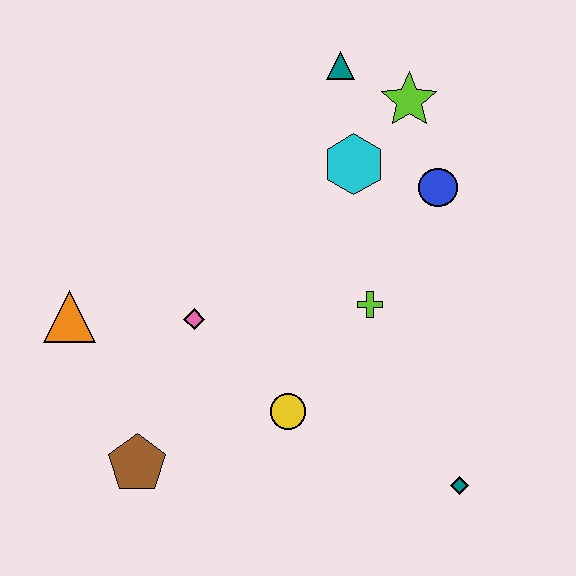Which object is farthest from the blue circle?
The brown pentagon is farthest from the blue circle.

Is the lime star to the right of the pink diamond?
Yes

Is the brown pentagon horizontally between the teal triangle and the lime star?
No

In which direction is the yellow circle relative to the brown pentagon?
The yellow circle is to the right of the brown pentagon.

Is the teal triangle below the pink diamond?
No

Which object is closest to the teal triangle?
The lime star is closest to the teal triangle.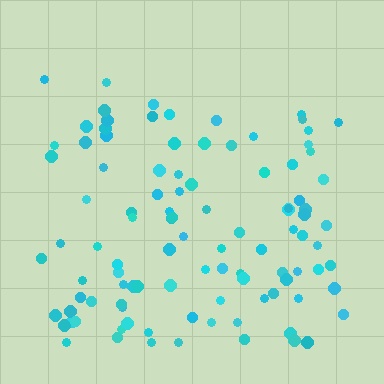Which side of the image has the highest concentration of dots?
The bottom.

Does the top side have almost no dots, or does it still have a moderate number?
Still a moderate number, just noticeably fewer than the bottom.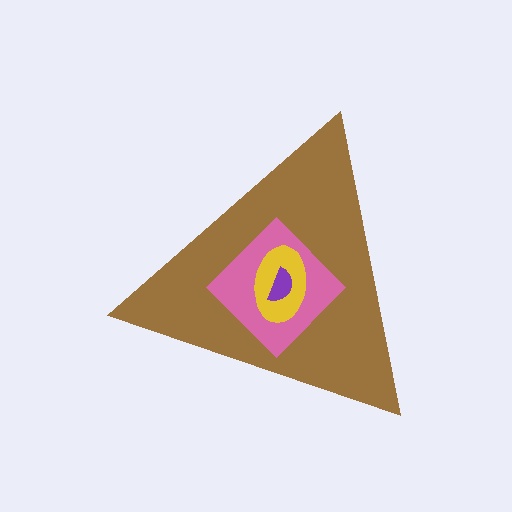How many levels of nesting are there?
4.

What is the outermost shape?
The brown triangle.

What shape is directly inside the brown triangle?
The pink diamond.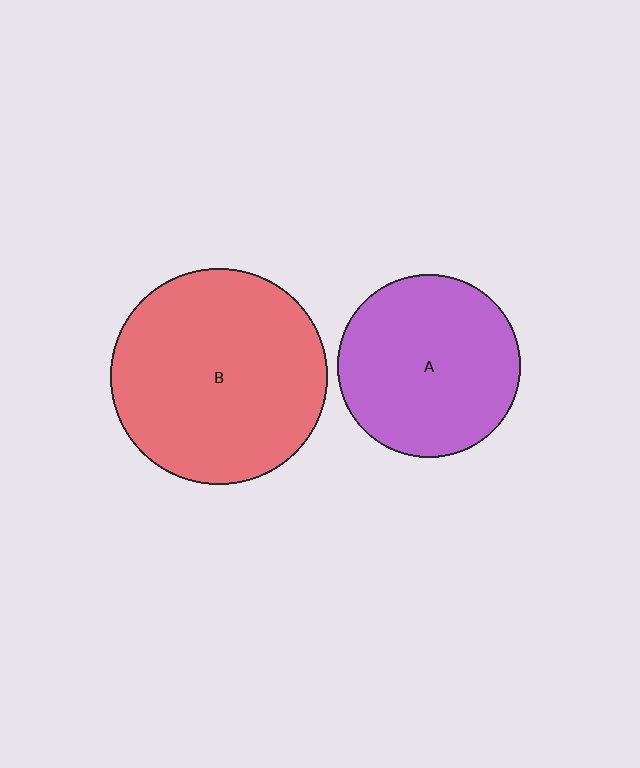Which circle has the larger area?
Circle B (red).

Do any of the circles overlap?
No, none of the circles overlap.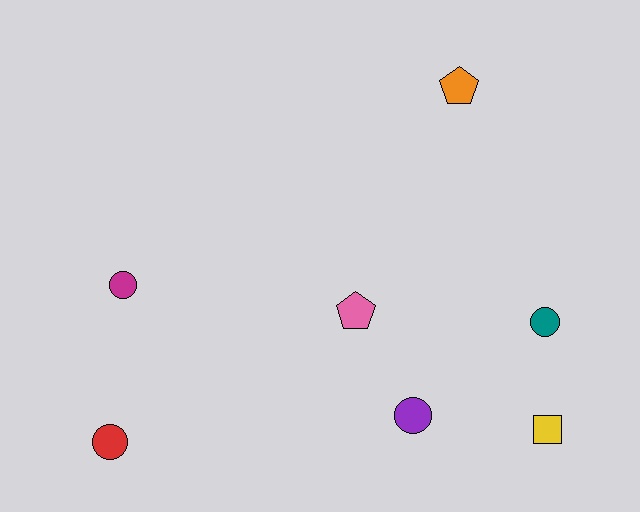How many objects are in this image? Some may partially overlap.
There are 7 objects.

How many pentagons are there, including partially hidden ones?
There are 2 pentagons.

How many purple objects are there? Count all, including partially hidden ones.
There is 1 purple object.